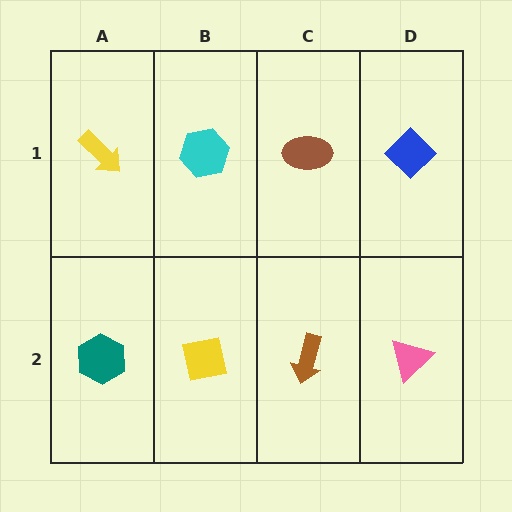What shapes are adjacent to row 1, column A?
A teal hexagon (row 2, column A), a cyan hexagon (row 1, column B).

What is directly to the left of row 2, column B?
A teal hexagon.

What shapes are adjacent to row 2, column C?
A brown ellipse (row 1, column C), a yellow square (row 2, column B), a pink triangle (row 2, column D).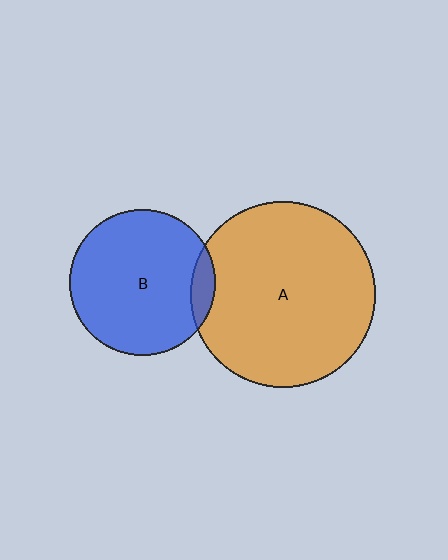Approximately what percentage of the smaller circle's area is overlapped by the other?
Approximately 10%.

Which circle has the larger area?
Circle A (orange).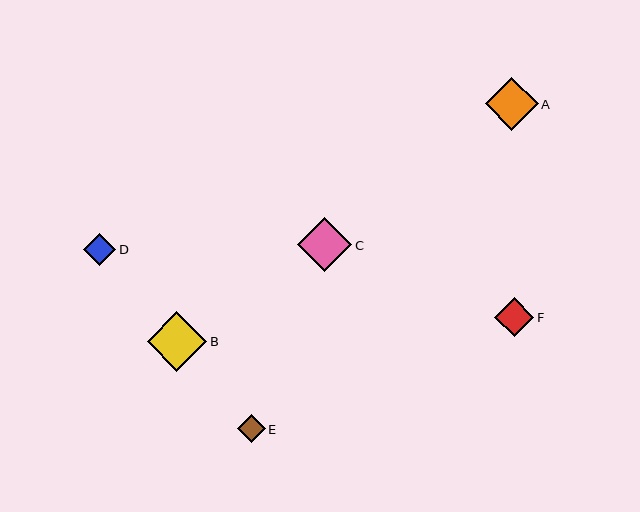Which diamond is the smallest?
Diamond E is the smallest with a size of approximately 28 pixels.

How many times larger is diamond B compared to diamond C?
Diamond B is approximately 1.1 times the size of diamond C.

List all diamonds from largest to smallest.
From largest to smallest: B, C, A, F, D, E.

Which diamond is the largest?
Diamond B is the largest with a size of approximately 59 pixels.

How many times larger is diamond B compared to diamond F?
Diamond B is approximately 1.5 times the size of diamond F.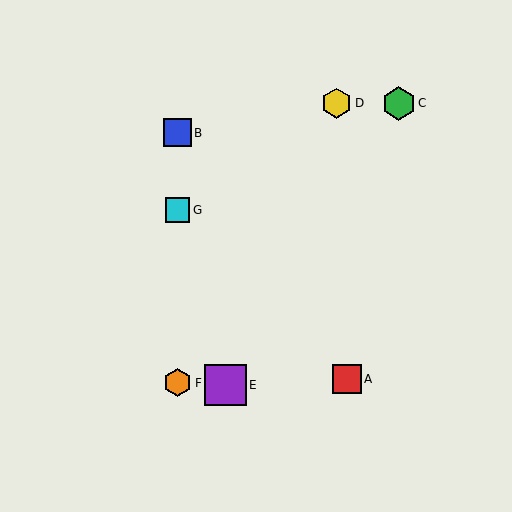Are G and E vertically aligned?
No, G is at x≈177 and E is at x≈225.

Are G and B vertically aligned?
Yes, both are at x≈177.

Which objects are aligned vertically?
Objects B, F, G are aligned vertically.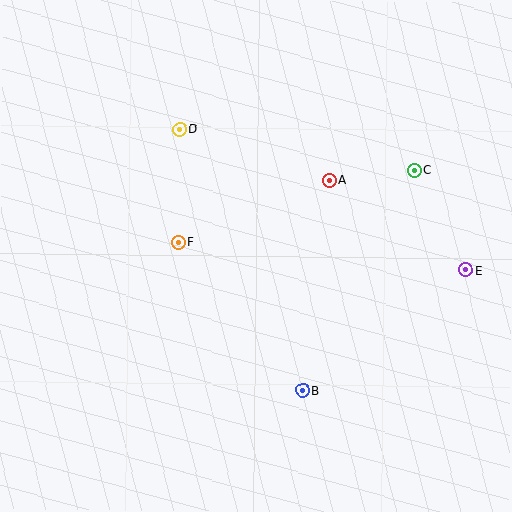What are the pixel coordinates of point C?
Point C is at (414, 170).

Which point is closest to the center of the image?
Point F at (178, 242) is closest to the center.